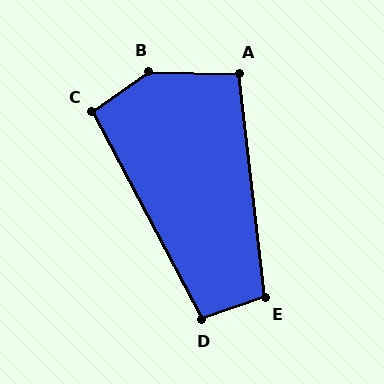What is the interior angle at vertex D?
Approximately 98 degrees (obtuse).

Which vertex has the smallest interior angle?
A, at approximately 97 degrees.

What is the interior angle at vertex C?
Approximately 98 degrees (obtuse).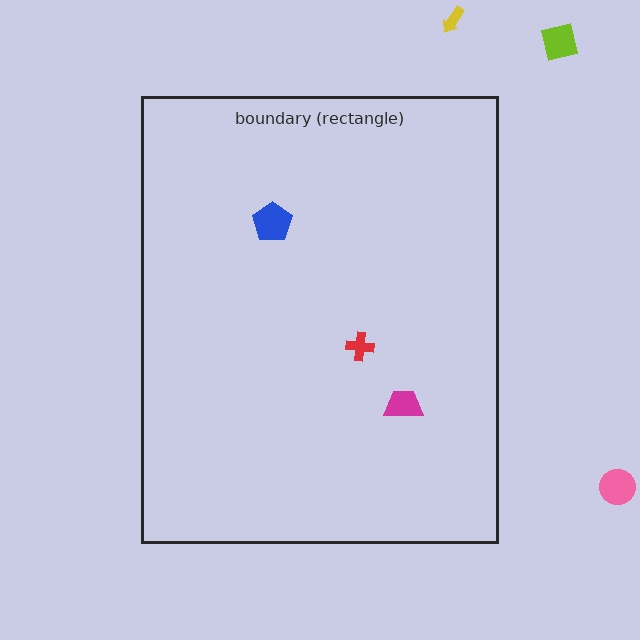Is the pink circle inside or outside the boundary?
Outside.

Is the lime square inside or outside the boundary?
Outside.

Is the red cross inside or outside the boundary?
Inside.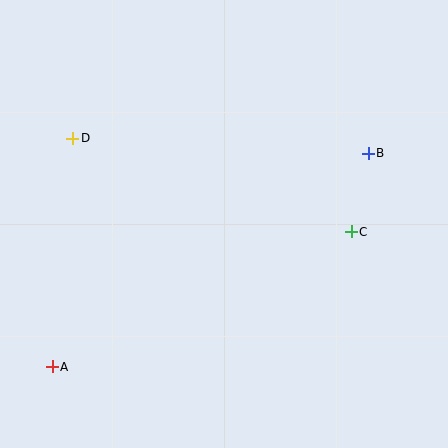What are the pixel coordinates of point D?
Point D is at (73, 138).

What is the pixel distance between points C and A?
The distance between C and A is 328 pixels.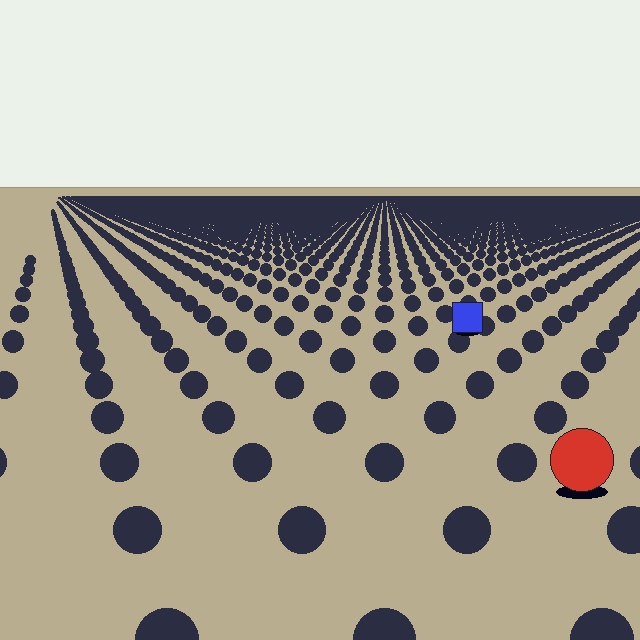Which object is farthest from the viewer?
The blue square is farthest from the viewer. It appears smaller and the ground texture around it is denser.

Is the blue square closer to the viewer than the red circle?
No. The red circle is closer — you can tell from the texture gradient: the ground texture is coarser near it.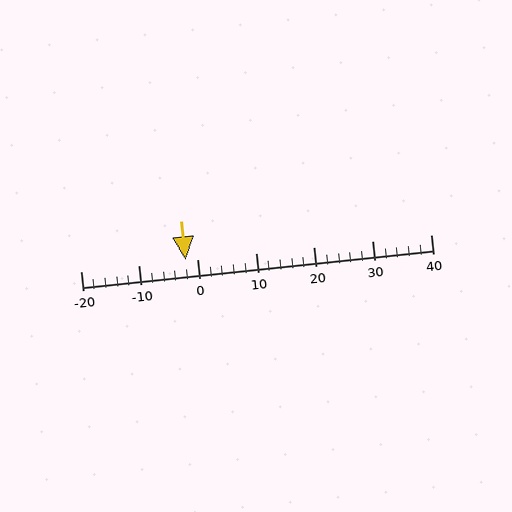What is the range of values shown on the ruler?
The ruler shows values from -20 to 40.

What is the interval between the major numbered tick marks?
The major tick marks are spaced 10 units apart.